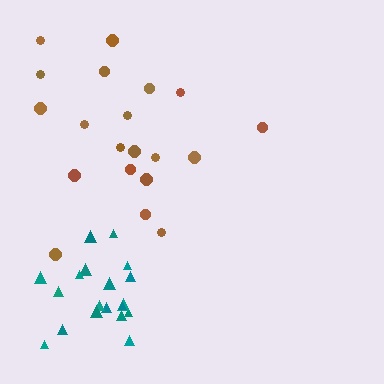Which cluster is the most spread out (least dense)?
Brown.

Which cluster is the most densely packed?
Teal.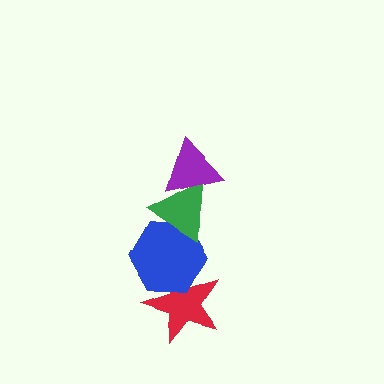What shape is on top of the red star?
The blue hexagon is on top of the red star.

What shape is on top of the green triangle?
The purple triangle is on top of the green triangle.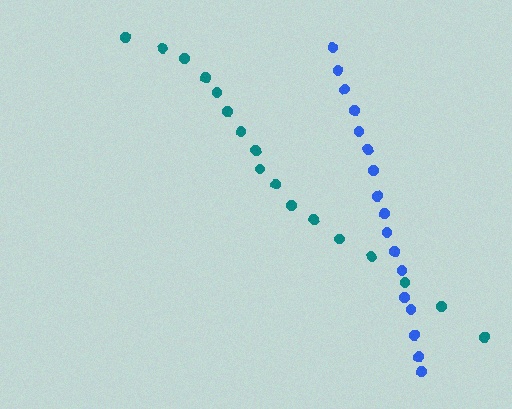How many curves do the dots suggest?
There are 2 distinct paths.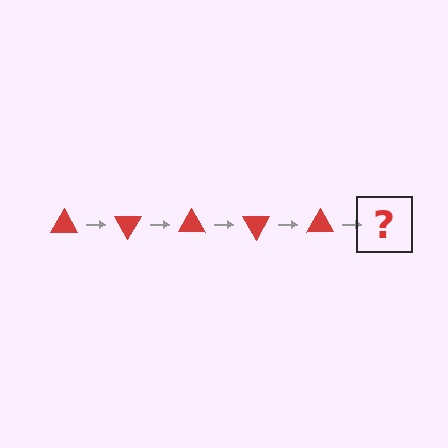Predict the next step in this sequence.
The next step is a red triangle rotated 300 degrees.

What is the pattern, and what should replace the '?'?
The pattern is that the triangle rotates 60 degrees each step. The '?' should be a red triangle rotated 300 degrees.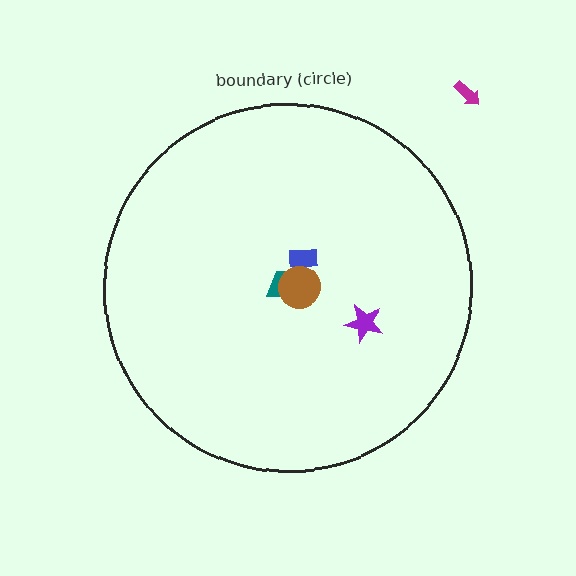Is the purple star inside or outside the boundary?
Inside.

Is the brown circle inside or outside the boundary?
Inside.